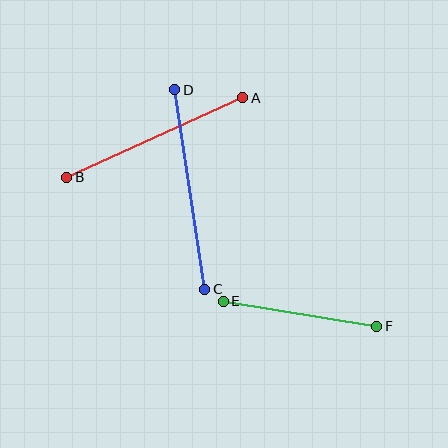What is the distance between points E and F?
The distance is approximately 155 pixels.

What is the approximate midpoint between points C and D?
The midpoint is at approximately (190, 190) pixels.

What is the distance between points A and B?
The distance is approximately 193 pixels.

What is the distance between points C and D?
The distance is approximately 202 pixels.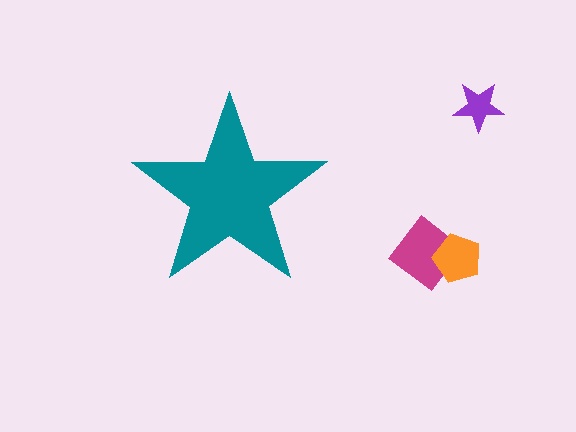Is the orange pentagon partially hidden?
No, the orange pentagon is fully visible.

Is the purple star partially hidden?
No, the purple star is fully visible.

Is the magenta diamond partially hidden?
No, the magenta diamond is fully visible.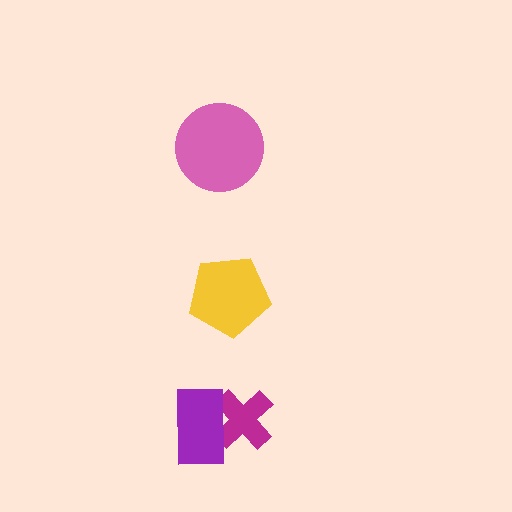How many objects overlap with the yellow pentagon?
0 objects overlap with the yellow pentagon.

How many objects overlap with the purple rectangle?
1 object overlaps with the purple rectangle.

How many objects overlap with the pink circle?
0 objects overlap with the pink circle.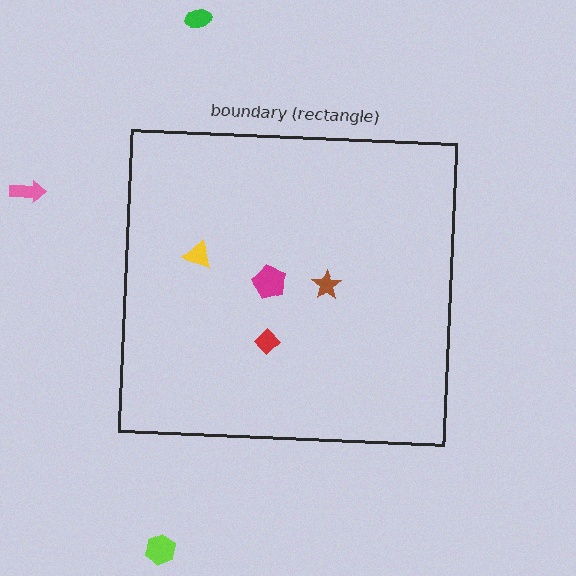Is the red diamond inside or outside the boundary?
Inside.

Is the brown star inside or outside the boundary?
Inside.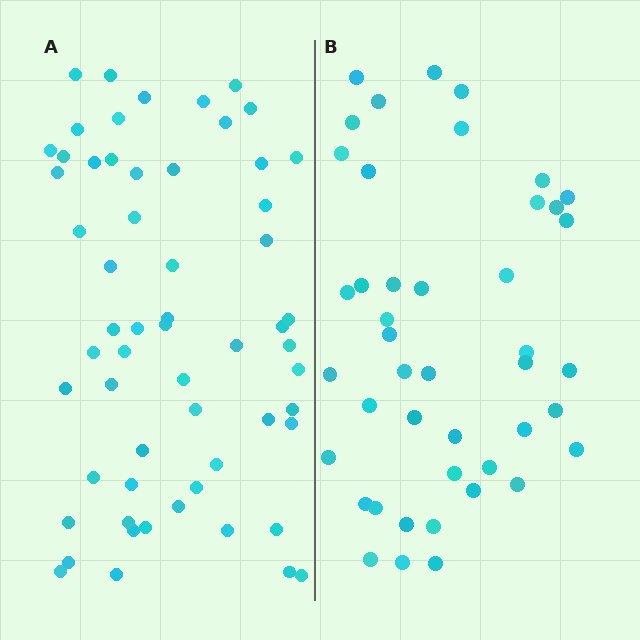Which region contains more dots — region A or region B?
Region A (the left region) has more dots.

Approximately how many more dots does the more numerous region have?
Region A has approximately 15 more dots than region B.